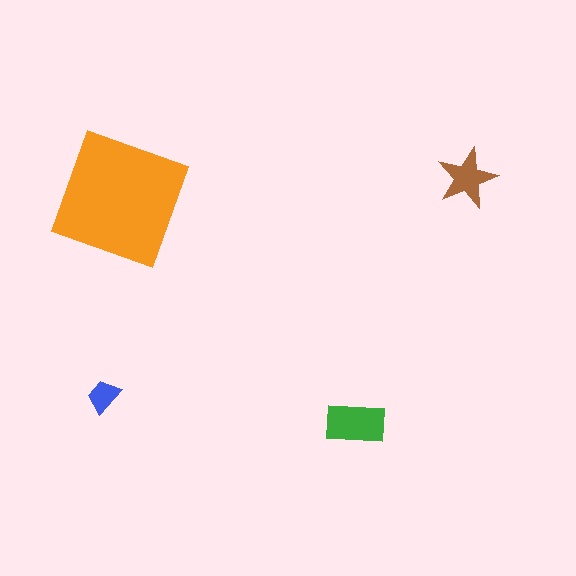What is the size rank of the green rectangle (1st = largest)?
2nd.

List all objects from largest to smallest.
The orange square, the green rectangle, the brown star, the blue trapezoid.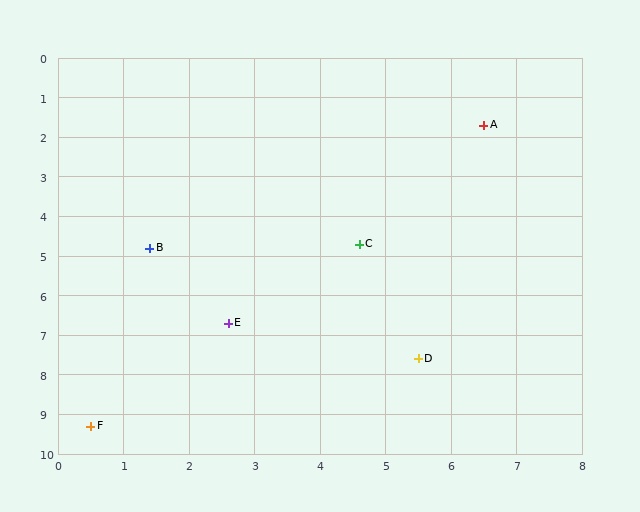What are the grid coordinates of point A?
Point A is at approximately (6.5, 1.7).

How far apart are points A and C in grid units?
Points A and C are about 3.6 grid units apart.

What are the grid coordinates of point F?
Point F is at approximately (0.5, 9.3).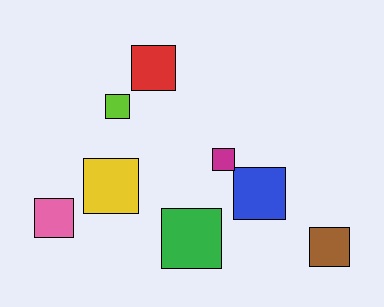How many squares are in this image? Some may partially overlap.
There are 8 squares.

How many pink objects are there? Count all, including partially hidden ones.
There is 1 pink object.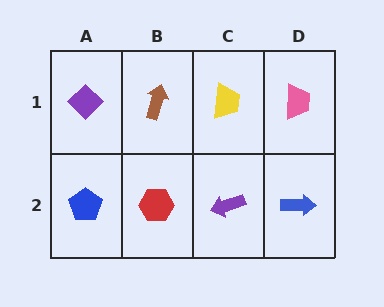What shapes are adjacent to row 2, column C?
A yellow trapezoid (row 1, column C), a red hexagon (row 2, column B), a blue arrow (row 2, column D).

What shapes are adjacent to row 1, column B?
A red hexagon (row 2, column B), a purple diamond (row 1, column A), a yellow trapezoid (row 1, column C).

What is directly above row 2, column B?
A brown arrow.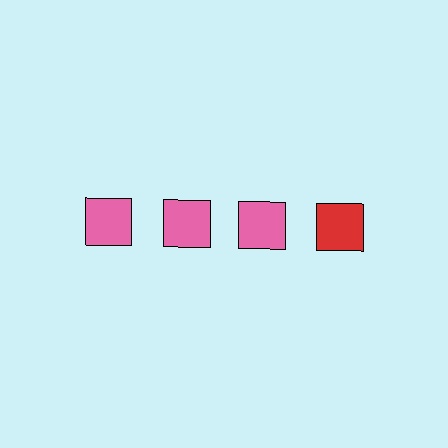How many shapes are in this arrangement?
There are 4 shapes arranged in a grid pattern.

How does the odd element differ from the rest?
It has a different color: red instead of pink.